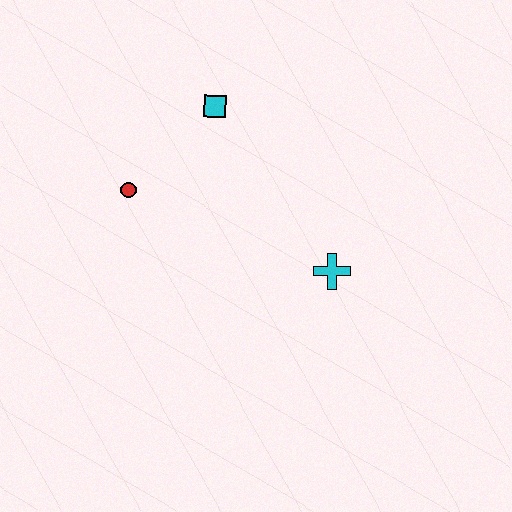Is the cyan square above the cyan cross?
Yes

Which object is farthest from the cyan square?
The cyan cross is farthest from the cyan square.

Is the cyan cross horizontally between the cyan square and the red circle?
No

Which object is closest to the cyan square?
The red circle is closest to the cyan square.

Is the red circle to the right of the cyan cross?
No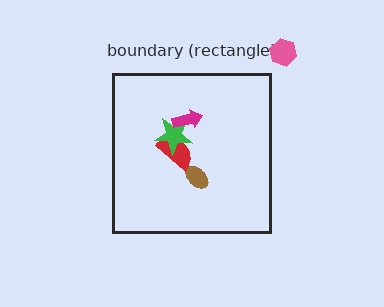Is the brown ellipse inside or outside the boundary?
Inside.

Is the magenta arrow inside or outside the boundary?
Inside.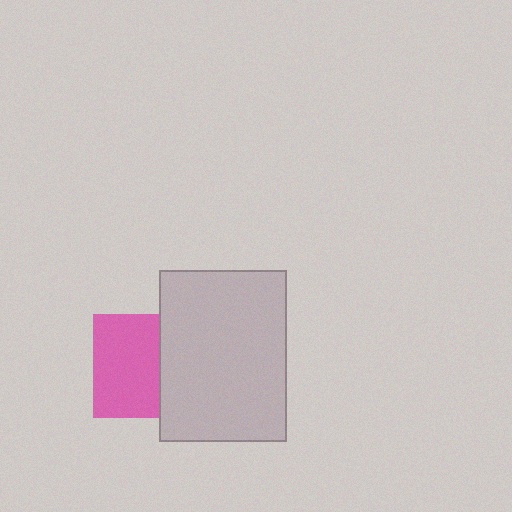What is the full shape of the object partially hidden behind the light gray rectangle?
The partially hidden object is a pink square.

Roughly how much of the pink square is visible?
About half of it is visible (roughly 63%).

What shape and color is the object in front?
The object in front is a light gray rectangle.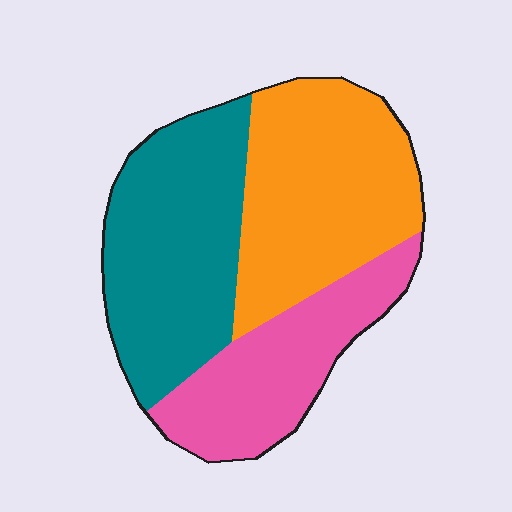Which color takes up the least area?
Pink, at roughly 25%.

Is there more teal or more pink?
Teal.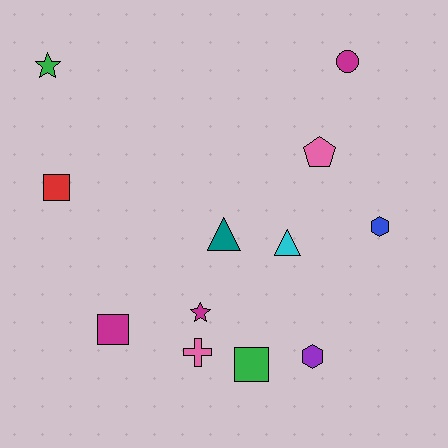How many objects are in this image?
There are 12 objects.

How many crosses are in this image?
There is 1 cross.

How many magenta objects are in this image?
There are 3 magenta objects.